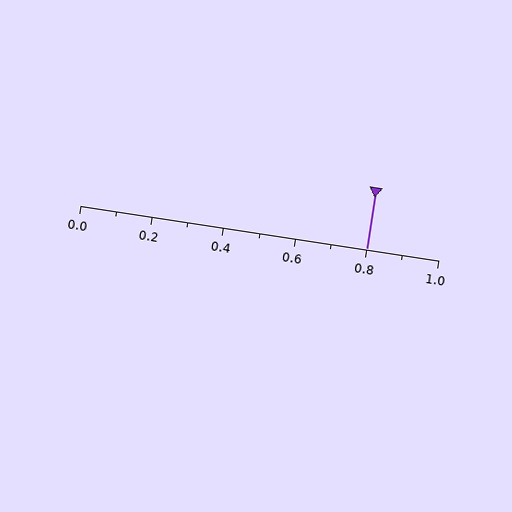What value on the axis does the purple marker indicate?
The marker indicates approximately 0.8.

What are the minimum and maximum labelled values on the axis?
The axis runs from 0.0 to 1.0.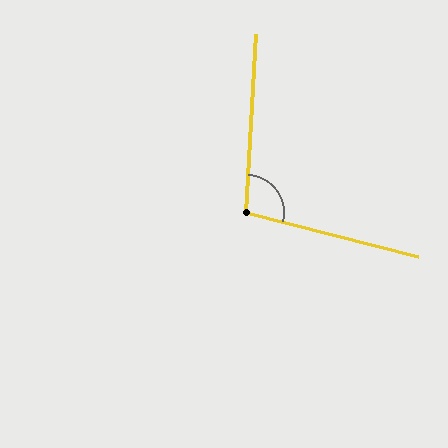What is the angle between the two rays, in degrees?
Approximately 101 degrees.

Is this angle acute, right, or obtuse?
It is obtuse.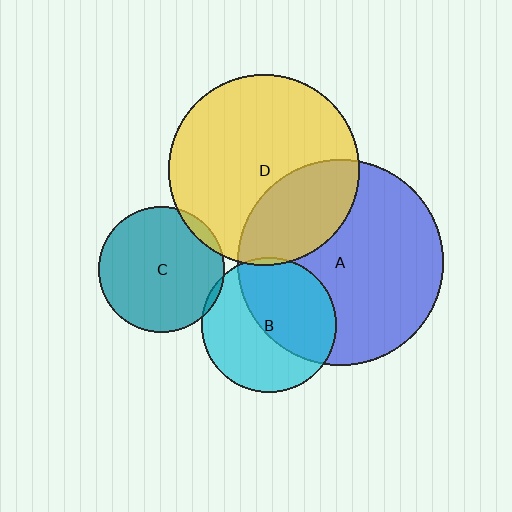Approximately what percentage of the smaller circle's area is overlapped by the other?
Approximately 5%.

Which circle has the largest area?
Circle A (blue).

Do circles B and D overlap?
Yes.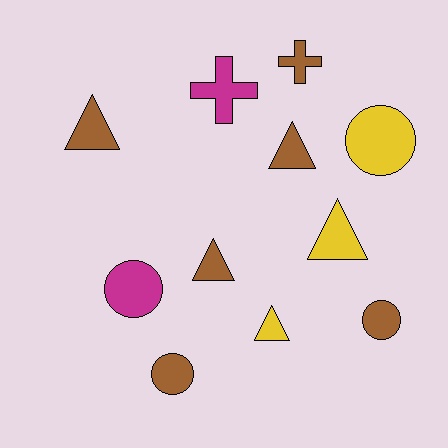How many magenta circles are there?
There is 1 magenta circle.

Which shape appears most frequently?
Triangle, with 5 objects.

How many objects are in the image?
There are 11 objects.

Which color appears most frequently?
Brown, with 6 objects.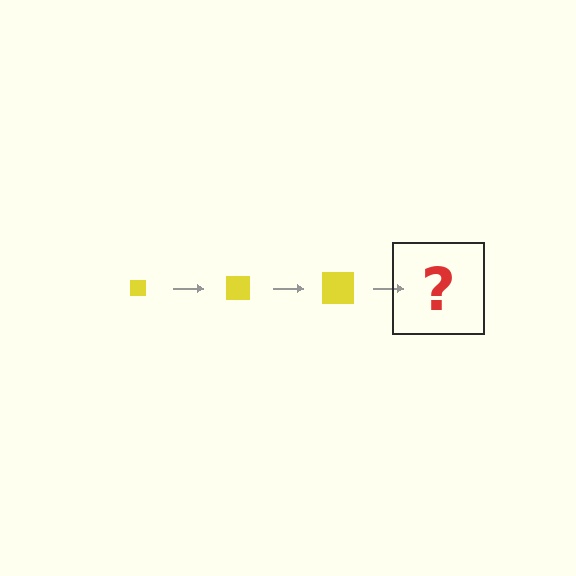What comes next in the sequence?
The next element should be a yellow square, larger than the previous one.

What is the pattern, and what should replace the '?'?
The pattern is that the square gets progressively larger each step. The '?' should be a yellow square, larger than the previous one.